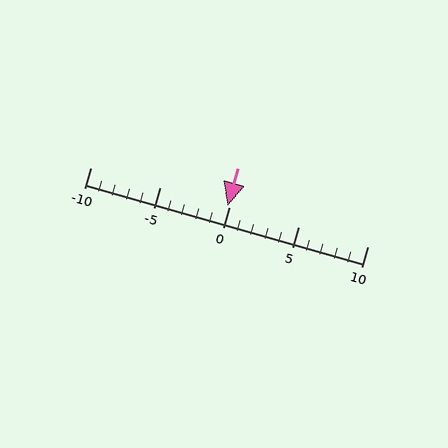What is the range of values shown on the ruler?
The ruler shows values from -10 to 10.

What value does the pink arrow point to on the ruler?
The pink arrow points to approximately 0.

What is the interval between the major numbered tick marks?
The major tick marks are spaced 5 units apart.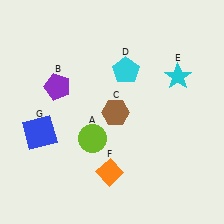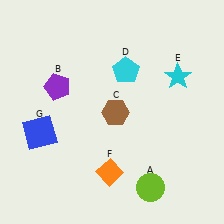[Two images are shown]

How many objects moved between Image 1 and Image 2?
1 object moved between the two images.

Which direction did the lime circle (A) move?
The lime circle (A) moved right.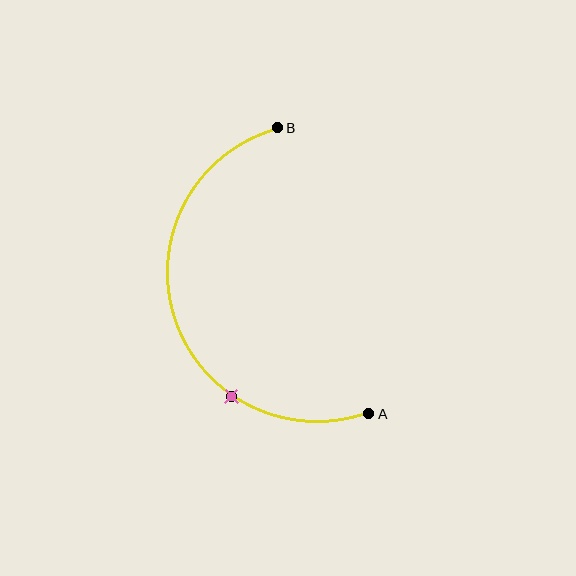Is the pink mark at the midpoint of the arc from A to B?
No. The pink mark lies on the arc but is closer to endpoint A. The arc midpoint would be at the point on the curve equidistant along the arc from both A and B.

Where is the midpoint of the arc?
The arc midpoint is the point on the curve farthest from the straight line joining A and B. It sits to the left of that line.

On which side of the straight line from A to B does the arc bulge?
The arc bulges to the left of the straight line connecting A and B.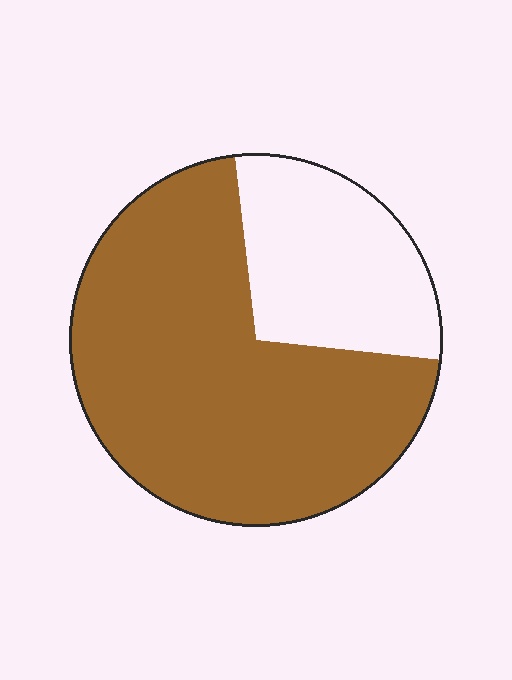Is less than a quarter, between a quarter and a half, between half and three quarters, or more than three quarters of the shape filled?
Between half and three quarters.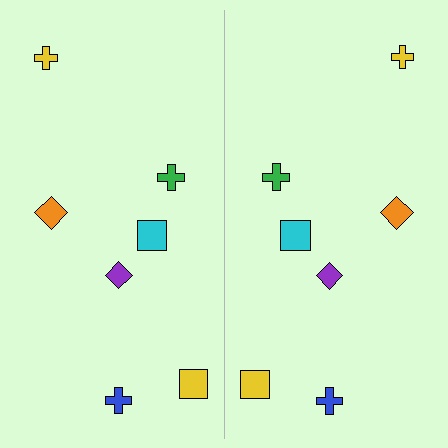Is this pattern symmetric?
Yes, this pattern has bilateral (reflection) symmetry.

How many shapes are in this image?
There are 14 shapes in this image.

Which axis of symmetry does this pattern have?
The pattern has a vertical axis of symmetry running through the center of the image.